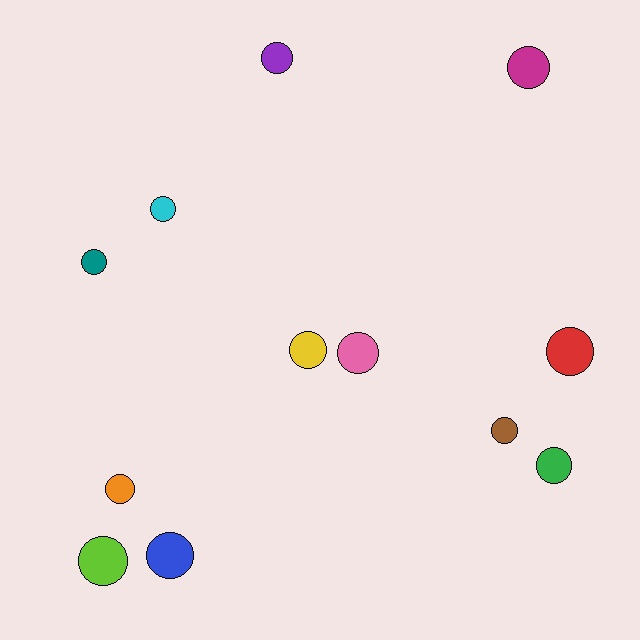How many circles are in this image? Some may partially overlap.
There are 12 circles.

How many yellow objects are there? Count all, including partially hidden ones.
There is 1 yellow object.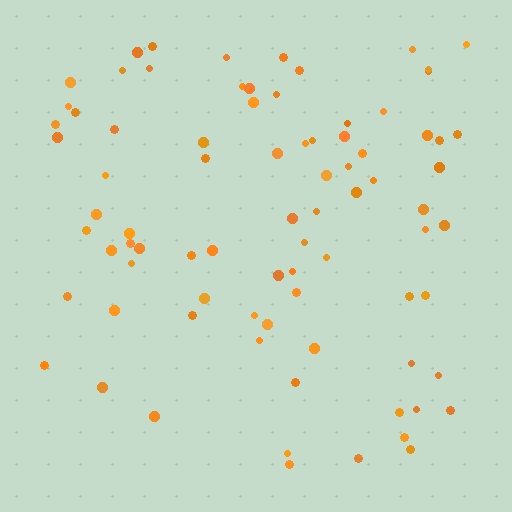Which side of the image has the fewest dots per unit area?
The bottom.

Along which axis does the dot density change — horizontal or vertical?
Vertical.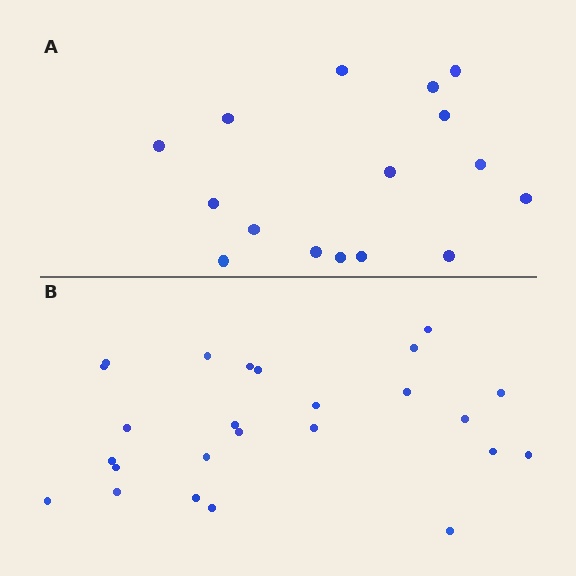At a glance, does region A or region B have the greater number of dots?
Region B (the bottom region) has more dots.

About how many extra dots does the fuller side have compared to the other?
Region B has roughly 8 or so more dots than region A.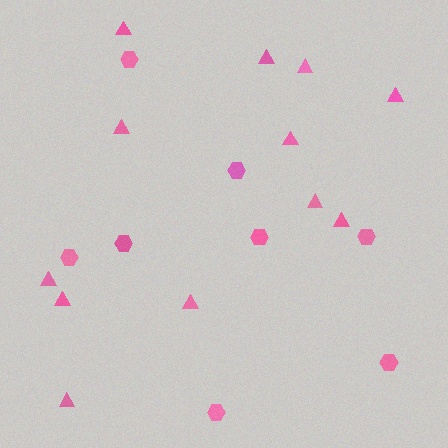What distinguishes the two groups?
There are 2 groups: one group of triangles (12) and one group of hexagons (8).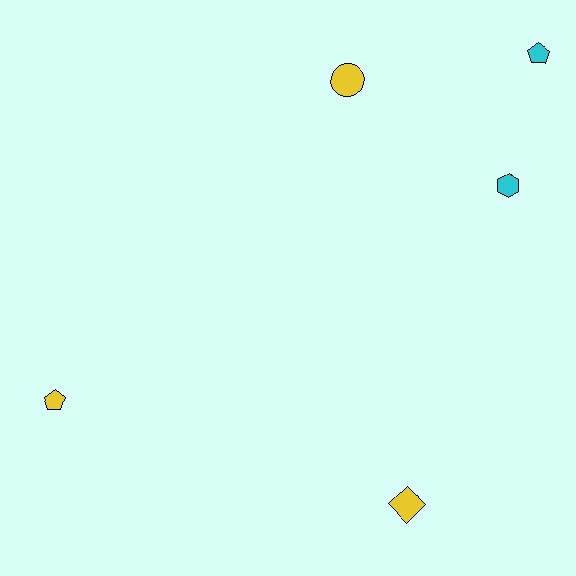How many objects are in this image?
There are 5 objects.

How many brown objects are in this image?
There are no brown objects.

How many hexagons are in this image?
There is 1 hexagon.